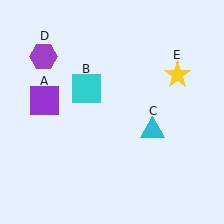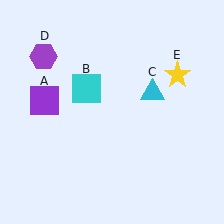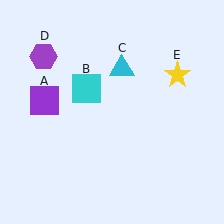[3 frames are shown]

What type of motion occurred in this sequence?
The cyan triangle (object C) rotated counterclockwise around the center of the scene.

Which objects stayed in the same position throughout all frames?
Purple square (object A) and cyan square (object B) and purple hexagon (object D) and yellow star (object E) remained stationary.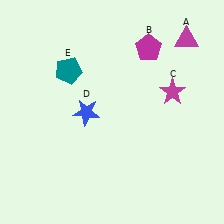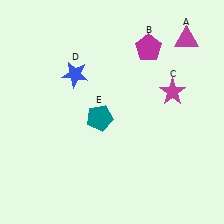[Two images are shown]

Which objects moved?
The objects that moved are: the blue star (D), the teal pentagon (E).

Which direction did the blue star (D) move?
The blue star (D) moved up.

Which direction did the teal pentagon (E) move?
The teal pentagon (E) moved down.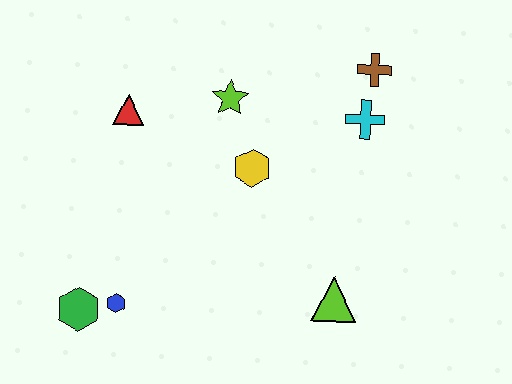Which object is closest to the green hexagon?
The blue hexagon is closest to the green hexagon.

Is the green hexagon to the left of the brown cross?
Yes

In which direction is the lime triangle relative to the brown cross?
The lime triangle is below the brown cross.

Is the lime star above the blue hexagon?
Yes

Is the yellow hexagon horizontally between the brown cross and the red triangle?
Yes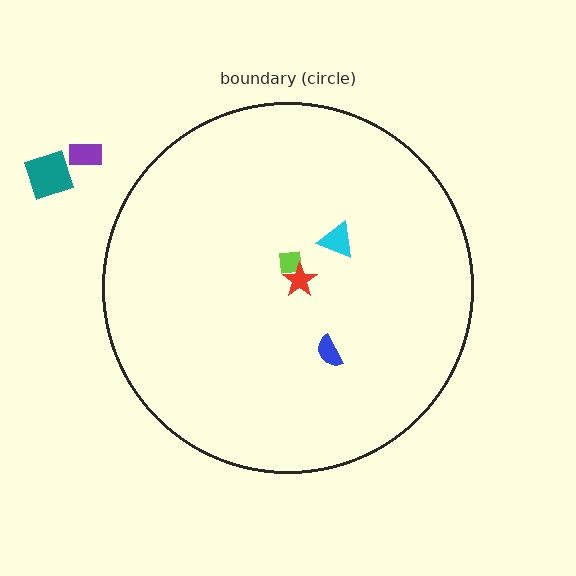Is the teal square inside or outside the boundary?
Outside.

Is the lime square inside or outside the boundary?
Inside.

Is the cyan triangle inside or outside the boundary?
Inside.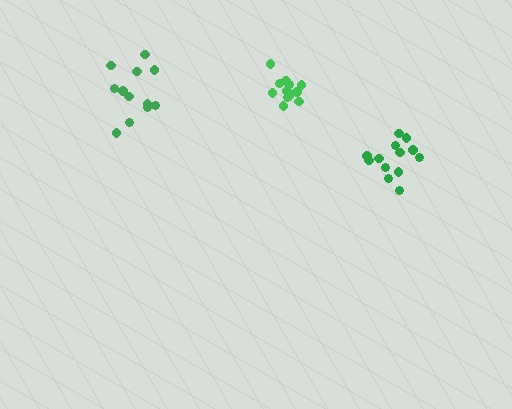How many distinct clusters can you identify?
There are 3 distinct clusters.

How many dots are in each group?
Group 1: 13 dots, Group 2: 12 dots, Group 3: 12 dots (37 total).